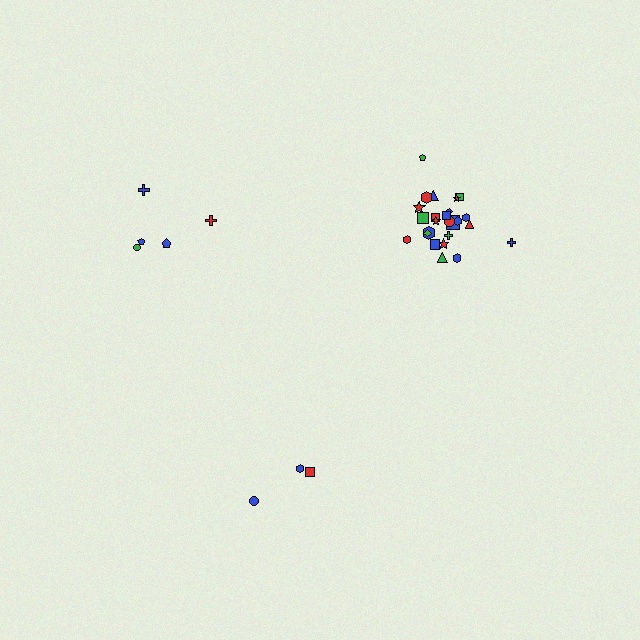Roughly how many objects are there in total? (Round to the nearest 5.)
Roughly 35 objects in total.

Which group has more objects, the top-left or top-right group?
The top-right group.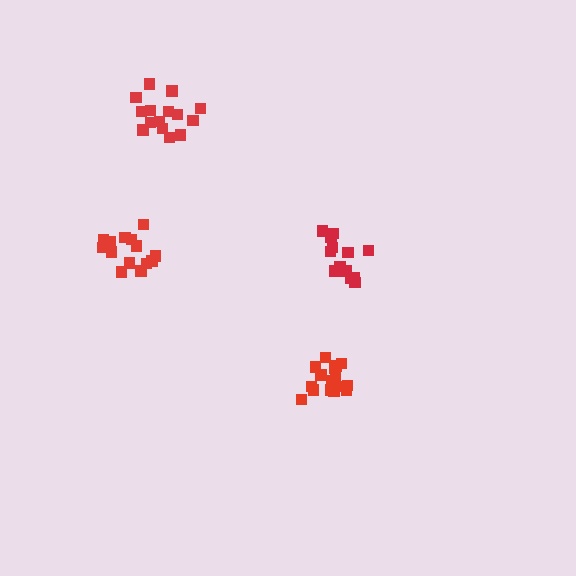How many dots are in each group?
Group 1: 17 dots, Group 2: 15 dots, Group 3: 13 dots, Group 4: 14 dots (59 total).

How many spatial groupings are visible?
There are 4 spatial groupings.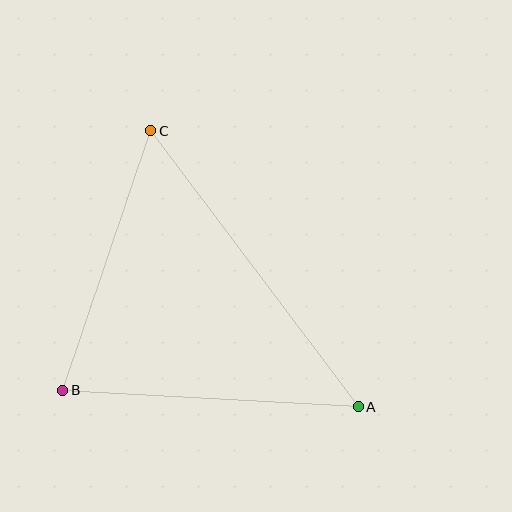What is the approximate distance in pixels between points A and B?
The distance between A and B is approximately 295 pixels.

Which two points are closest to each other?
Points B and C are closest to each other.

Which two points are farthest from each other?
Points A and C are farthest from each other.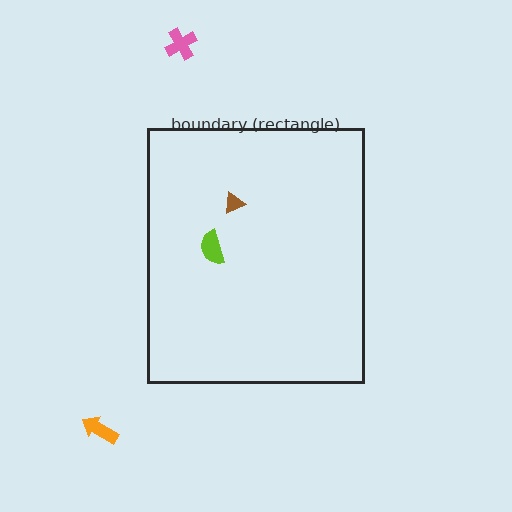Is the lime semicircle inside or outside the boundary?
Inside.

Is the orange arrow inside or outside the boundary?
Outside.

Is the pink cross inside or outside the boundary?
Outside.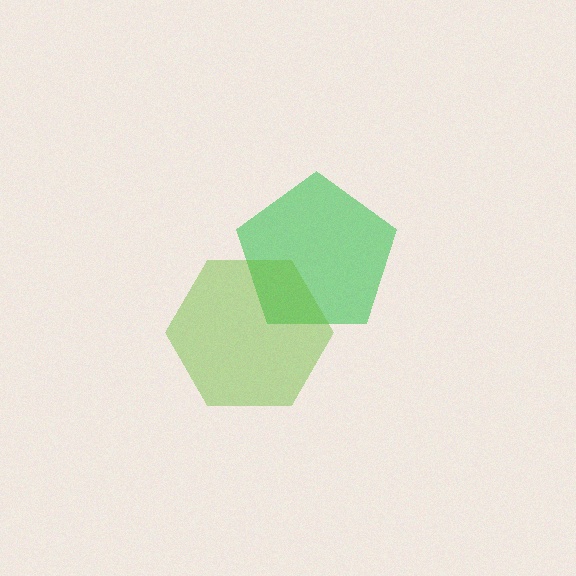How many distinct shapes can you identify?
There are 2 distinct shapes: a green pentagon, a lime hexagon.